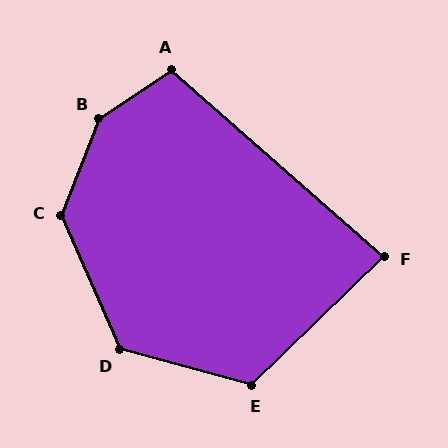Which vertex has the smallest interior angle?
F, at approximately 86 degrees.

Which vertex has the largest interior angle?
B, at approximately 146 degrees.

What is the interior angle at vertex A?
Approximately 104 degrees (obtuse).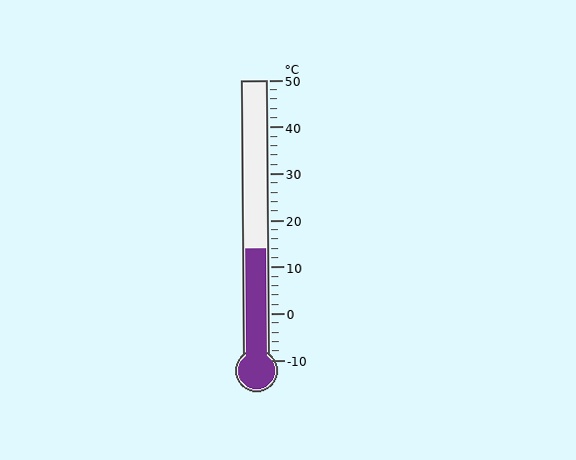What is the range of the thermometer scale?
The thermometer scale ranges from -10°C to 50°C.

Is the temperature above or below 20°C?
The temperature is below 20°C.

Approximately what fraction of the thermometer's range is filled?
The thermometer is filled to approximately 40% of its range.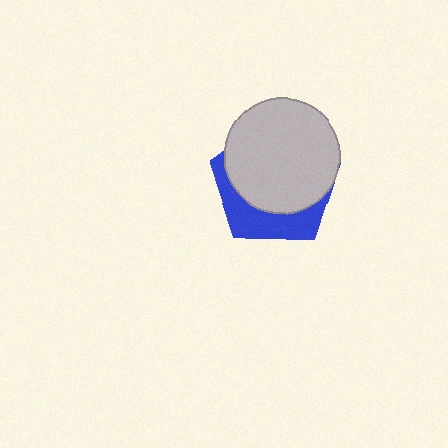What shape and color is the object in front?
The object in front is a light gray circle.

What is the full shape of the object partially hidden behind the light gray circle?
The partially hidden object is a blue pentagon.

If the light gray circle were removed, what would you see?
You would see the complete blue pentagon.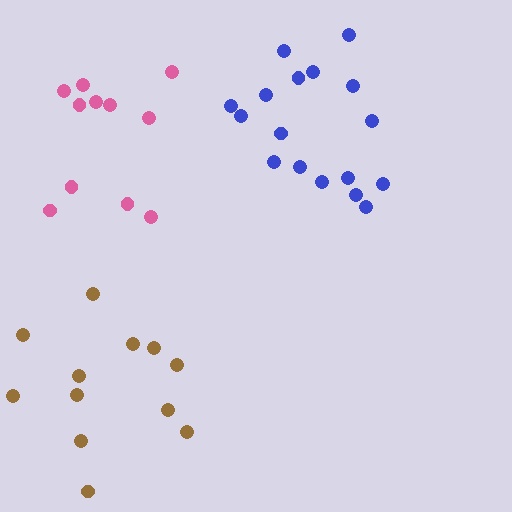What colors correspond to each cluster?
The clusters are colored: blue, pink, brown.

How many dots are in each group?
Group 1: 17 dots, Group 2: 11 dots, Group 3: 12 dots (40 total).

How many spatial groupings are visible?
There are 3 spatial groupings.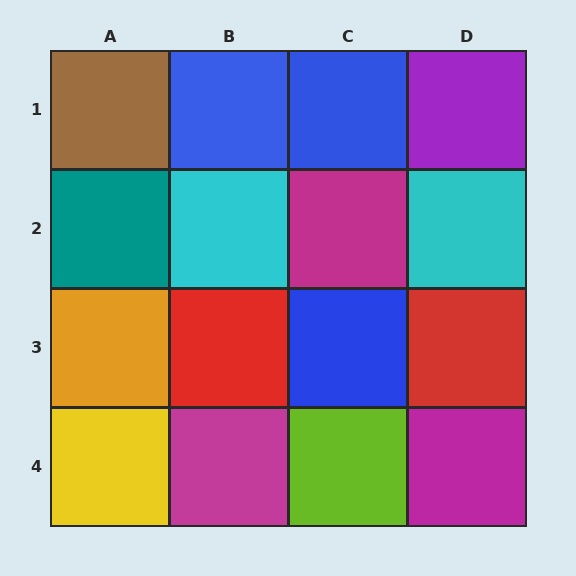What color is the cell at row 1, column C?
Blue.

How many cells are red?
2 cells are red.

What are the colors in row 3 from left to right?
Orange, red, blue, red.